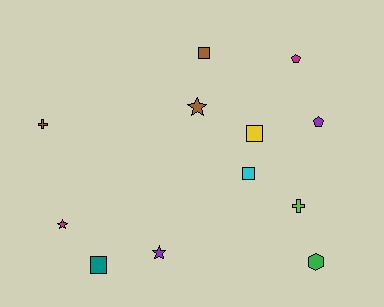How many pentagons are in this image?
There are 2 pentagons.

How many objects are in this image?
There are 12 objects.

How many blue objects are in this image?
There are no blue objects.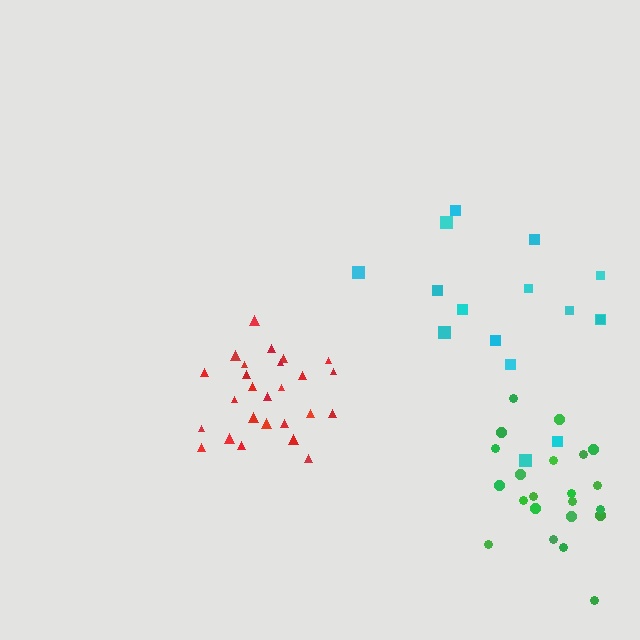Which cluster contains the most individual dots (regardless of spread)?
Red (26).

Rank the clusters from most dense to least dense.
red, green, cyan.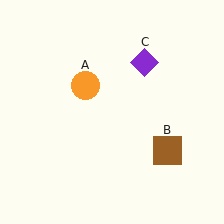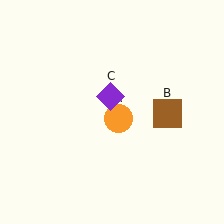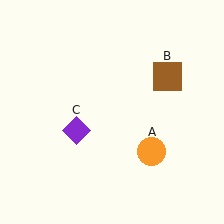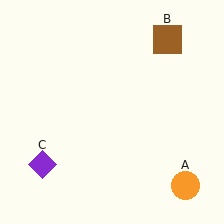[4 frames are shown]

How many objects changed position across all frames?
3 objects changed position: orange circle (object A), brown square (object B), purple diamond (object C).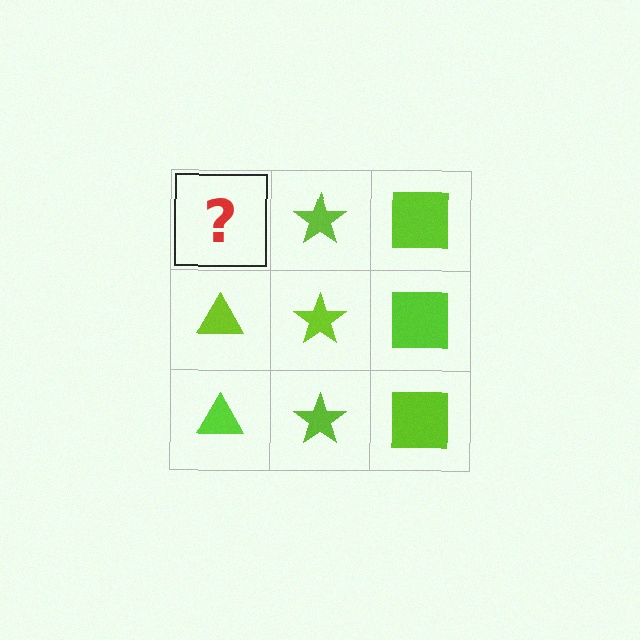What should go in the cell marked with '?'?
The missing cell should contain a lime triangle.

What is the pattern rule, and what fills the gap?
The rule is that each column has a consistent shape. The gap should be filled with a lime triangle.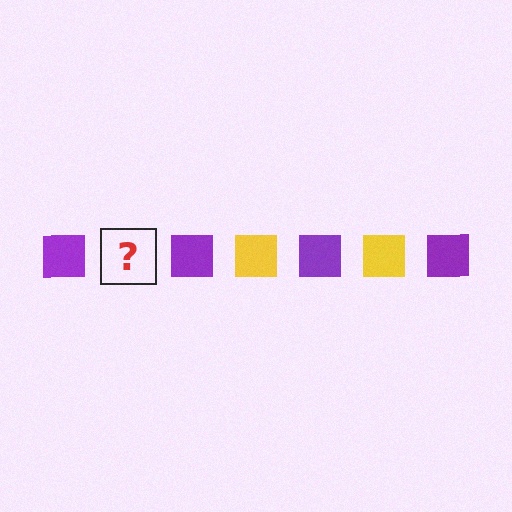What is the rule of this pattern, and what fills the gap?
The rule is that the pattern cycles through purple, yellow squares. The gap should be filled with a yellow square.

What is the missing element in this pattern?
The missing element is a yellow square.